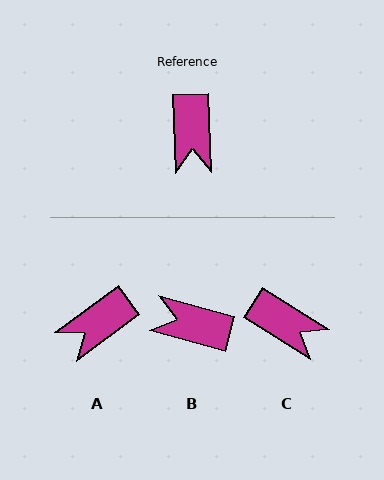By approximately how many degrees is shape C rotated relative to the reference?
Approximately 56 degrees counter-clockwise.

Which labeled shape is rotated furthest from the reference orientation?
B, about 107 degrees away.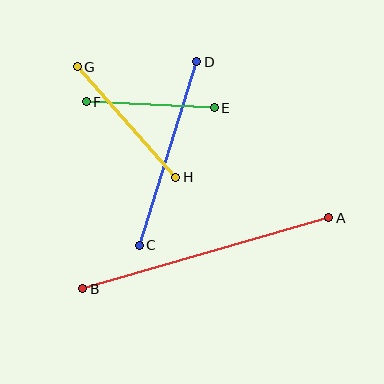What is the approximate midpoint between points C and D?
The midpoint is at approximately (168, 154) pixels.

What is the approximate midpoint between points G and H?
The midpoint is at approximately (126, 122) pixels.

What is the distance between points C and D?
The distance is approximately 192 pixels.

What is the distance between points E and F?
The distance is approximately 128 pixels.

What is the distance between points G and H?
The distance is approximately 148 pixels.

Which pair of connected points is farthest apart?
Points A and B are farthest apart.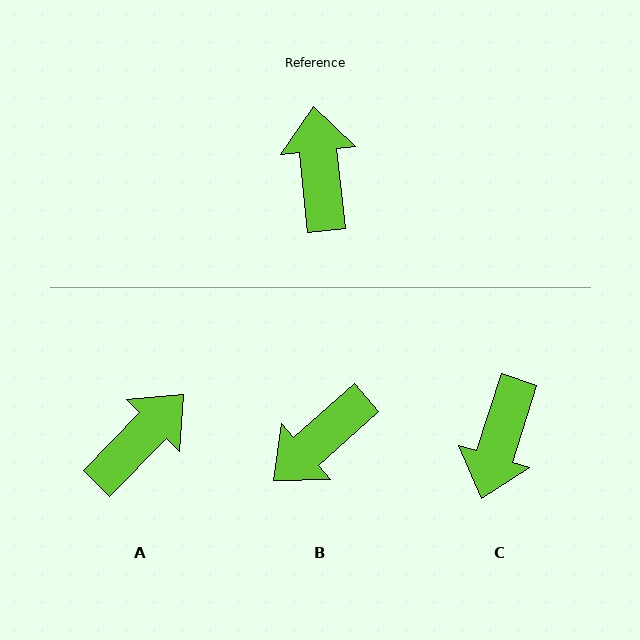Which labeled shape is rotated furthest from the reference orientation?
C, about 156 degrees away.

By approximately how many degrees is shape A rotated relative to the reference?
Approximately 51 degrees clockwise.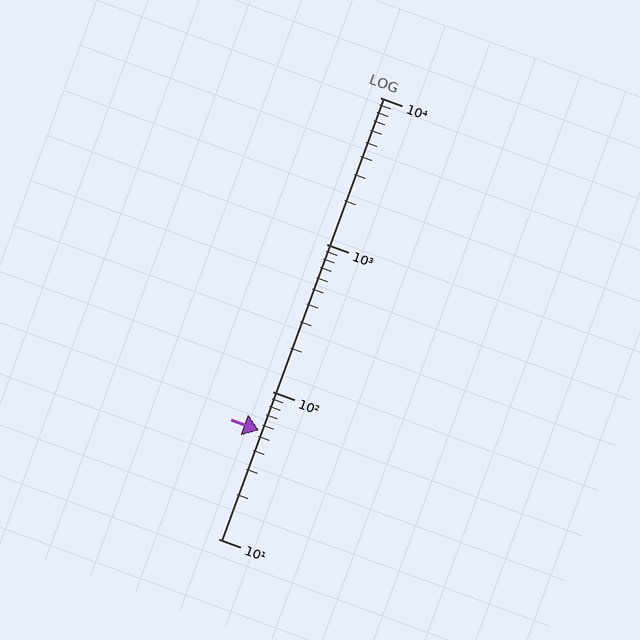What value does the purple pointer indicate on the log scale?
The pointer indicates approximately 55.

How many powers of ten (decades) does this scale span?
The scale spans 3 decades, from 10 to 10000.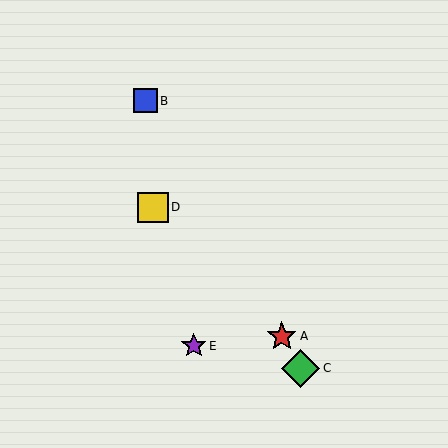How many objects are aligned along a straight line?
3 objects (A, B, C) are aligned along a straight line.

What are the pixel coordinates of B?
Object B is at (145, 101).